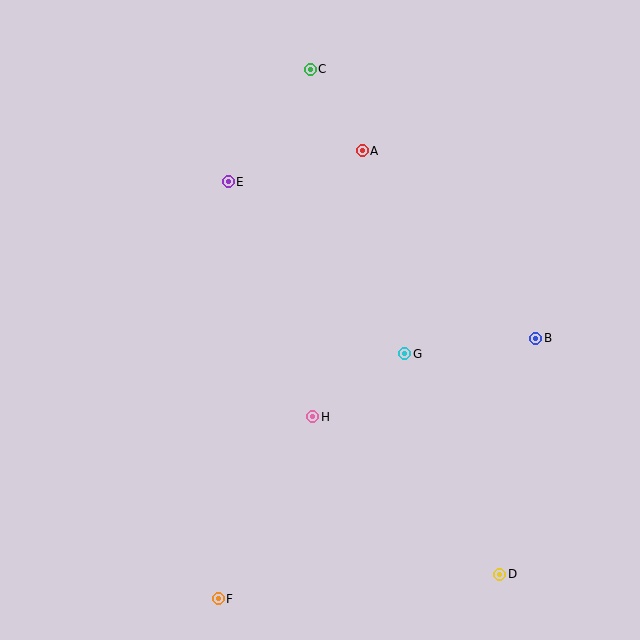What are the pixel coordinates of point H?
Point H is at (313, 417).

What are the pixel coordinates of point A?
Point A is at (362, 151).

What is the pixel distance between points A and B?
The distance between A and B is 256 pixels.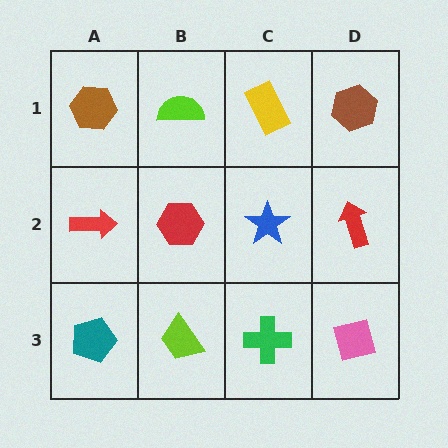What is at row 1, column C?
A yellow rectangle.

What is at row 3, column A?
A teal pentagon.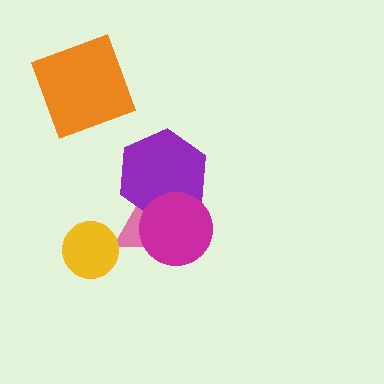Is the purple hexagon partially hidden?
Yes, it is partially covered by another shape.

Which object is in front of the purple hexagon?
The magenta circle is in front of the purple hexagon.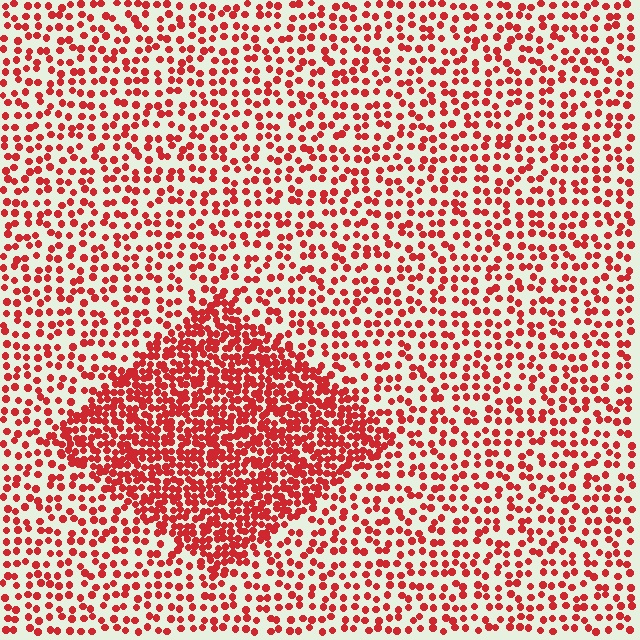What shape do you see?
I see a diamond.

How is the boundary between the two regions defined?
The boundary is defined by a change in element density (approximately 2.2x ratio). All elements are the same color, size, and shape.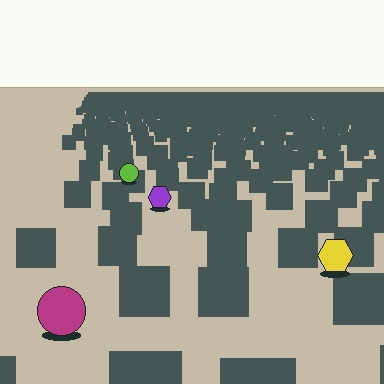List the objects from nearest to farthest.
From nearest to farthest: the magenta circle, the yellow hexagon, the purple hexagon, the lime circle.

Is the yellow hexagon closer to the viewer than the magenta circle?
No. The magenta circle is closer — you can tell from the texture gradient: the ground texture is coarser near it.